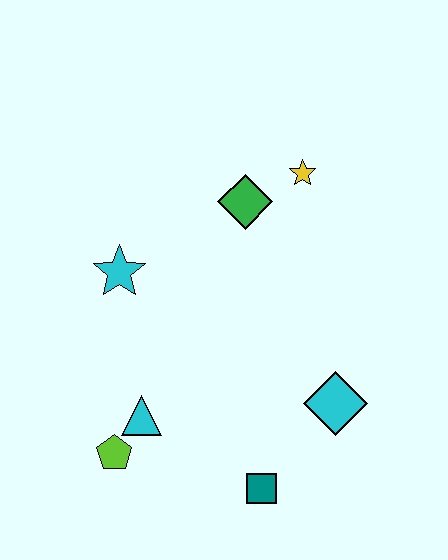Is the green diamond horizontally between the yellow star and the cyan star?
Yes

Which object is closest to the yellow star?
The green diamond is closest to the yellow star.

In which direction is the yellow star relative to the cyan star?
The yellow star is to the right of the cyan star.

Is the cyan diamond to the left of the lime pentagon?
No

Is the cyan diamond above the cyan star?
No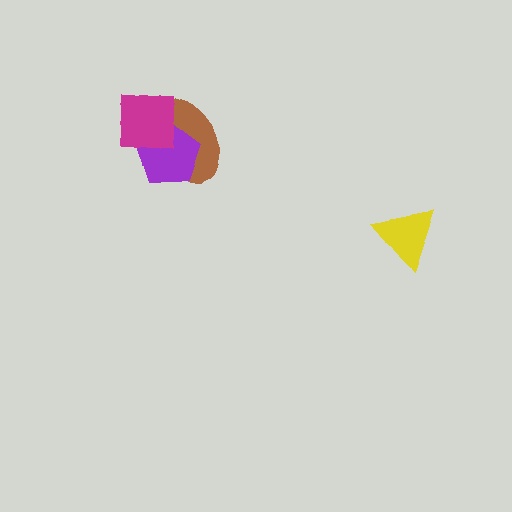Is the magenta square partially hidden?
No, no other shape covers it.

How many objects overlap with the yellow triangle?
0 objects overlap with the yellow triangle.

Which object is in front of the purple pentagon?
The magenta square is in front of the purple pentagon.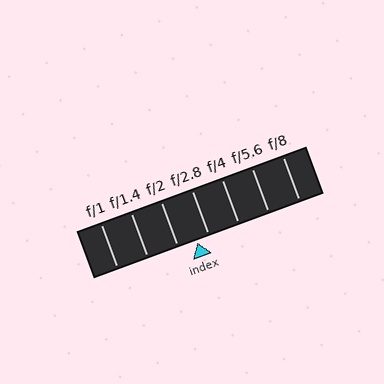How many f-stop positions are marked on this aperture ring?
There are 7 f-stop positions marked.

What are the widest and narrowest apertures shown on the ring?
The widest aperture shown is f/1 and the narrowest is f/8.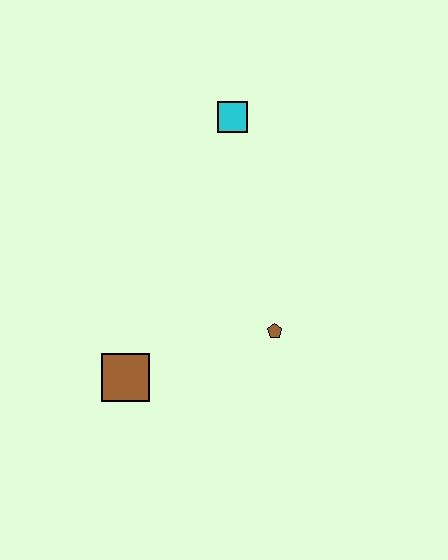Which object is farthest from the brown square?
The cyan square is farthest from the brown square.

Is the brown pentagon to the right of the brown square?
Yes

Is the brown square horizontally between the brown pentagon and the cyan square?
No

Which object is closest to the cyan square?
The brown pentagon is closest to the cyan square.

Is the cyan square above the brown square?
Yes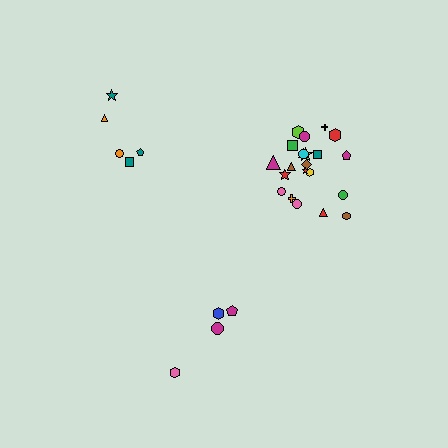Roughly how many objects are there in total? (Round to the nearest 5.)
Roughly 30 objects in total.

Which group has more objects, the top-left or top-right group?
The top-right group.